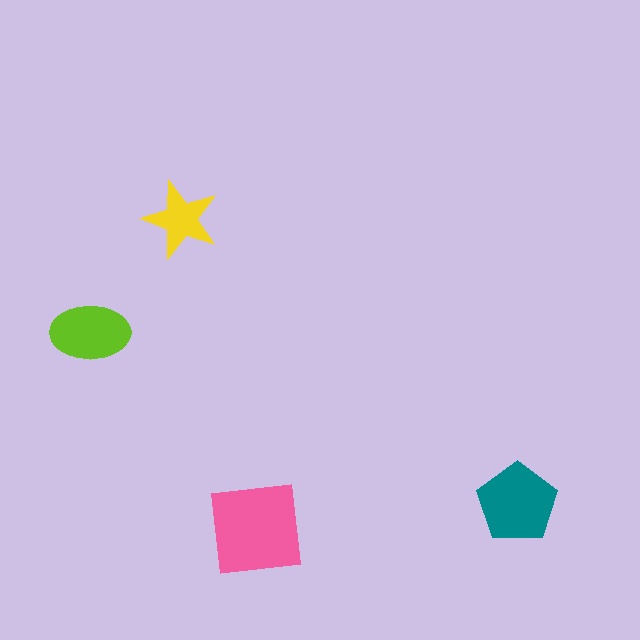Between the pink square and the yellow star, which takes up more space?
The pink square.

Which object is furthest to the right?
The teal pentagon is rightmost.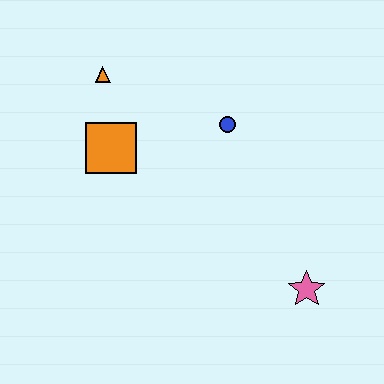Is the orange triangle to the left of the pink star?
Yes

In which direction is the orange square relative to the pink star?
The orange square is to the left of the pink star.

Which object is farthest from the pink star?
The orange triangle is farthest from the pink star.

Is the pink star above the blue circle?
No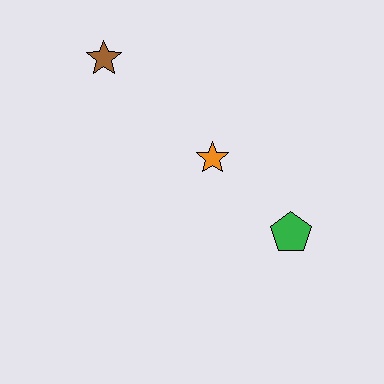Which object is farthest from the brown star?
The green pentagon is farthest from the brown star.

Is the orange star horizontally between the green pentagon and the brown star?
Yes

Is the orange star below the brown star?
Yes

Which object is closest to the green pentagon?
The orange star is closest to the green pentagon.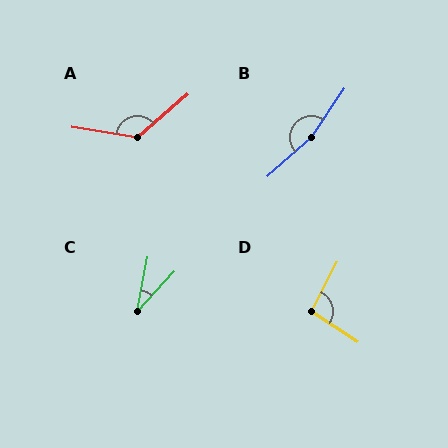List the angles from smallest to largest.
C (32°), D (97°), A (131°), B (166°).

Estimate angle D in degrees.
Approximately 97 degrees.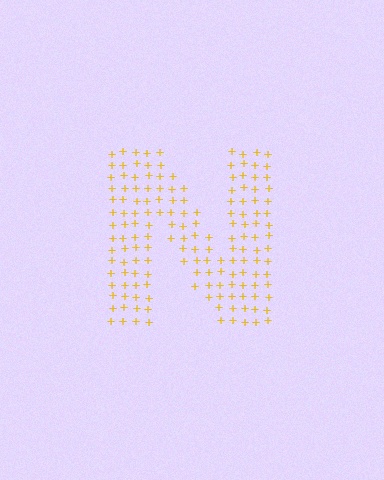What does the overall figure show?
The overall figure shows the letter N.